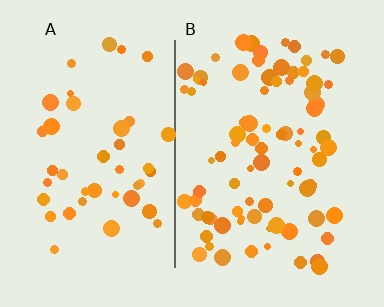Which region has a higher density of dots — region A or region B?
B (the right).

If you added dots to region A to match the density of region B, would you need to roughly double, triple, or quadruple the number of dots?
Approximately double.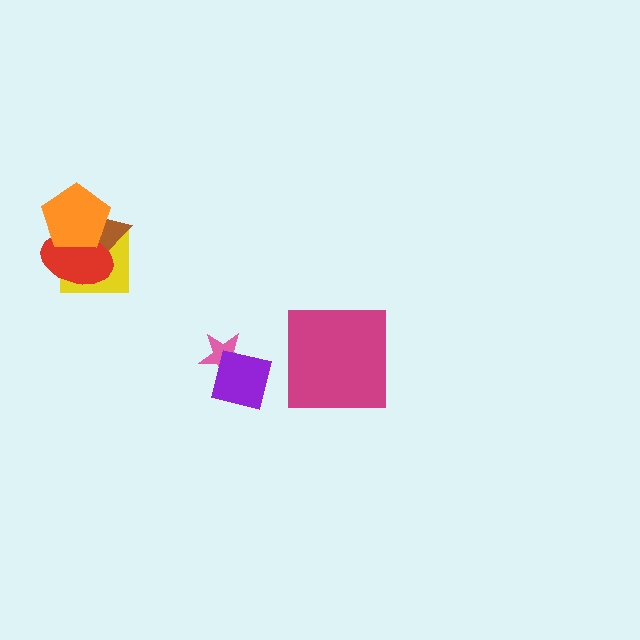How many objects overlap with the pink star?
1 object overlaps with the pink star.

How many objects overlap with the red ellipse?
3 objects overlap with the red ellipse.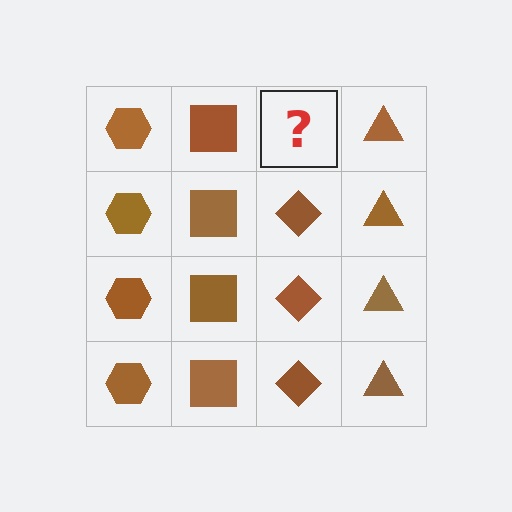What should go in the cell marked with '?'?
The missing cell should contain a brown diamond.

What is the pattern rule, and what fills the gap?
The rule is that each column has a consistent shape. The gap should be filled with a brown diamond.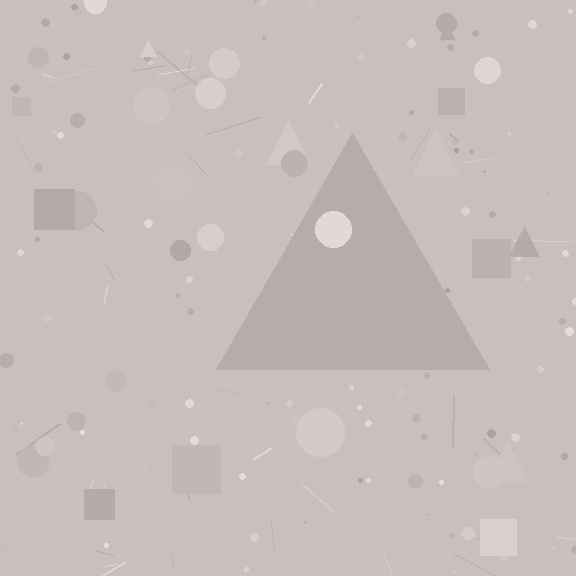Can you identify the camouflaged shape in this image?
The camouflaged shape is a triangle.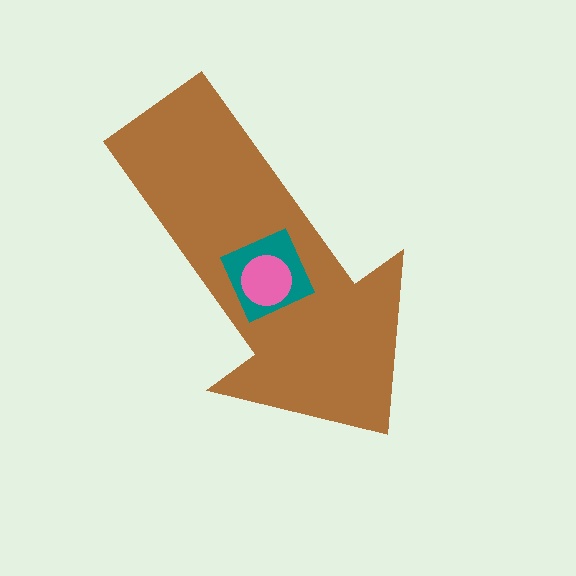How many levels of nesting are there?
3.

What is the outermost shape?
The brown arrow.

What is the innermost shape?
The pink circle.